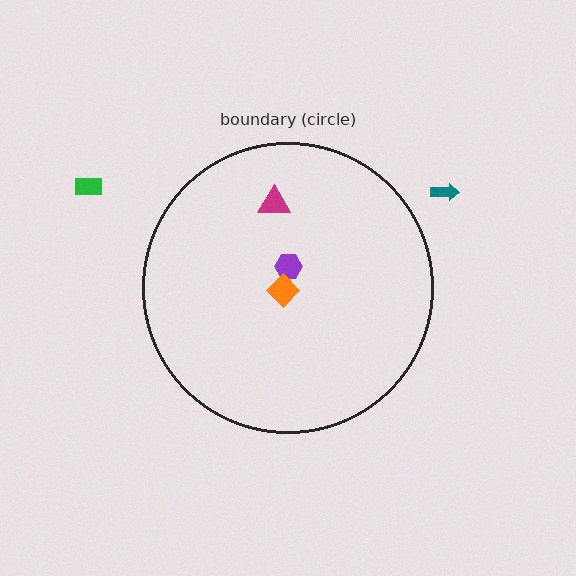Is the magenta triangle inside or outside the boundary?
Inside.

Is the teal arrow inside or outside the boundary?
Outside.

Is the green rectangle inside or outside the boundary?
Outside.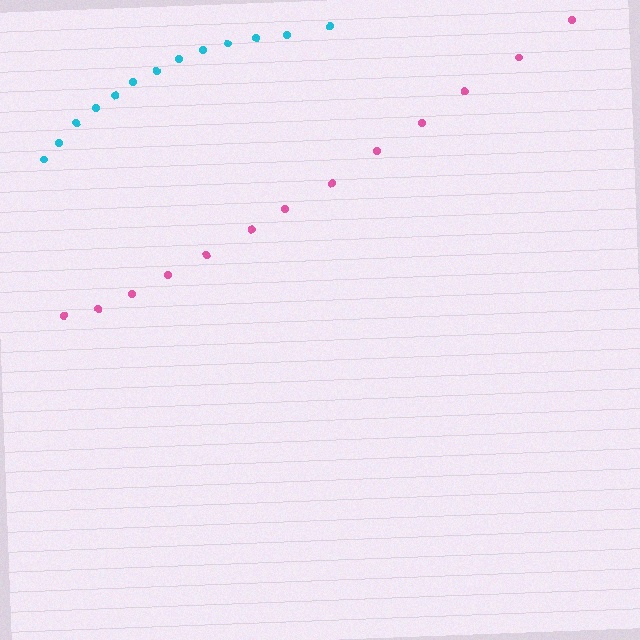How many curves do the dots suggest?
There are 2 distinct paths.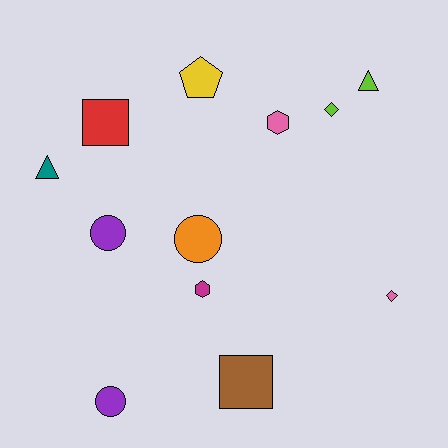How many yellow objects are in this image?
There is 1 yellow object.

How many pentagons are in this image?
There is 1 pentagon.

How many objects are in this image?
There are 12 objects.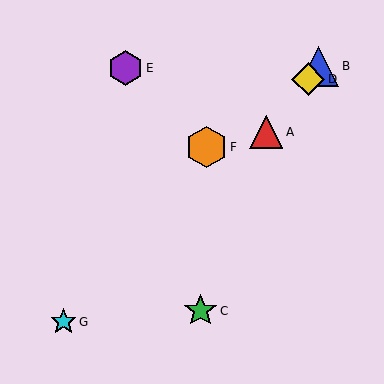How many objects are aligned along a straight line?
3 objects (A, B, D) are aligned along a straight line.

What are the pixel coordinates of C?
Object C is at (200, 311).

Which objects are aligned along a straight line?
Objects A, B, D are aligned along a straight line.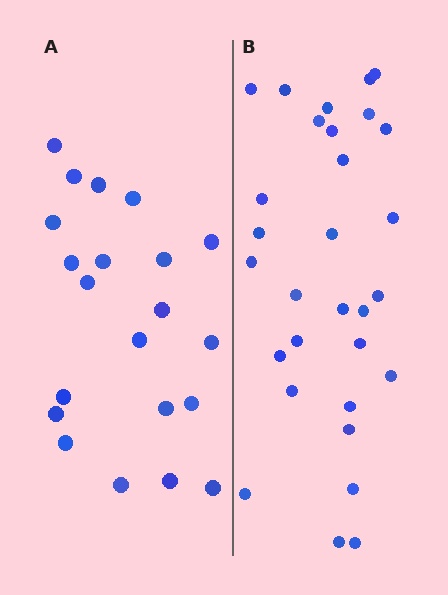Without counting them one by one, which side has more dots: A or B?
Region B (the right region) has more dots.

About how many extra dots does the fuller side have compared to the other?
Region B has roughly 8 or so more dots than region A.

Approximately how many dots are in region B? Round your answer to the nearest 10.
About 30 dots.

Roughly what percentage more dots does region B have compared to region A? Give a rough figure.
About 45% more.